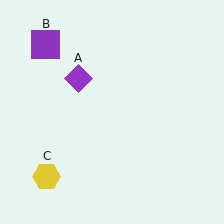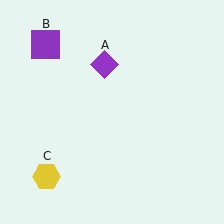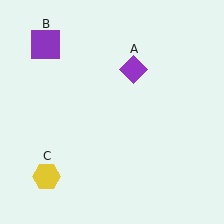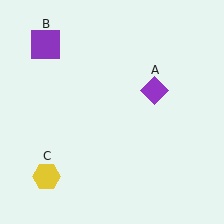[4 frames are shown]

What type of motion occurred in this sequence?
The purple diamond (object A) rotated clockwise around the center of the scene.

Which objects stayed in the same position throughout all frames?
Purple square (object B) and yellow hexagon (object C) remained stationary.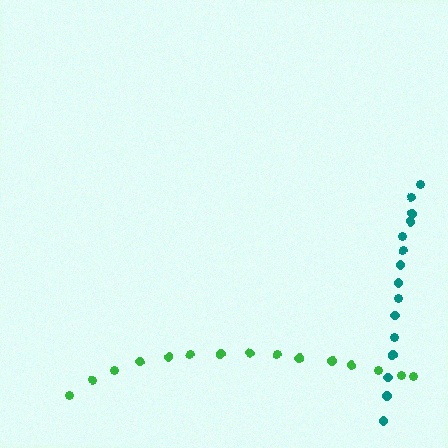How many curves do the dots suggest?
There are 2 distinct paths.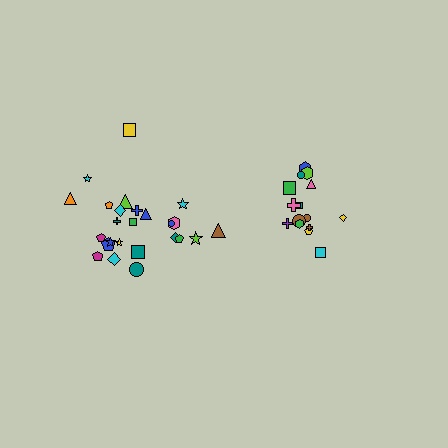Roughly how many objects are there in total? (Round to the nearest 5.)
Roughly 40 objects in total.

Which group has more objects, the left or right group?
The left group.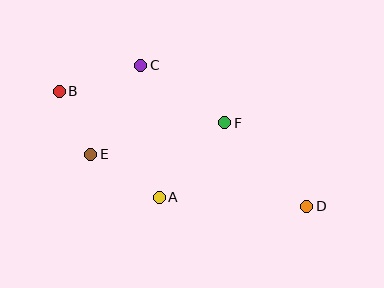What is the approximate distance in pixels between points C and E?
The distance between C and E is approximately 102 pixels.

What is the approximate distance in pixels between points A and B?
The distance between A and B is approximately 146 pixels.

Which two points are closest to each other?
Points B and E are closest to each other.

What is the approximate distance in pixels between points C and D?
The distance between C and D is approximately 218 pixels.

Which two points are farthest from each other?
Points B and D are farthest from each other.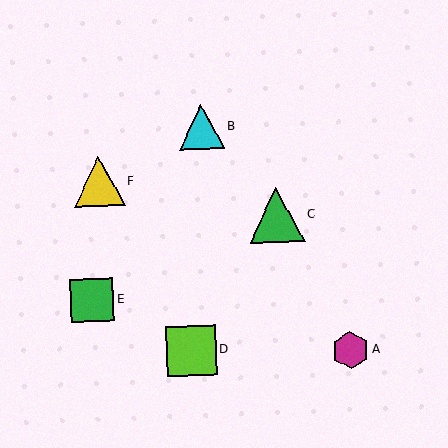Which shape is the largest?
The green triangle (labeled C) is the largest.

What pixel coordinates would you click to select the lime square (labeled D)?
Click at (191, 351) to select the lime square D.